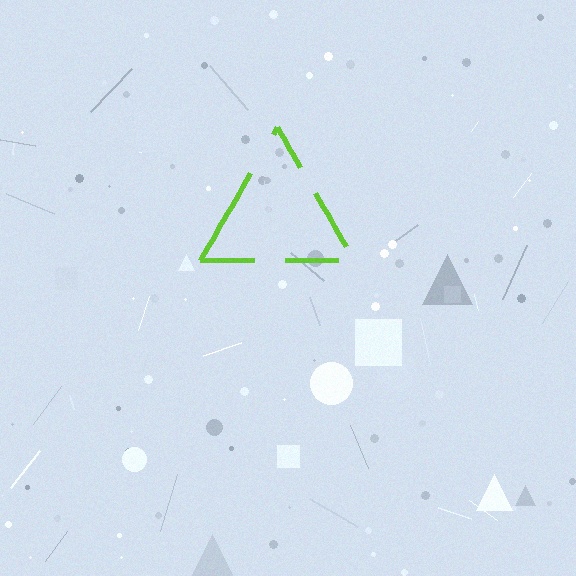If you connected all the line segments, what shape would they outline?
They would outline a triangle.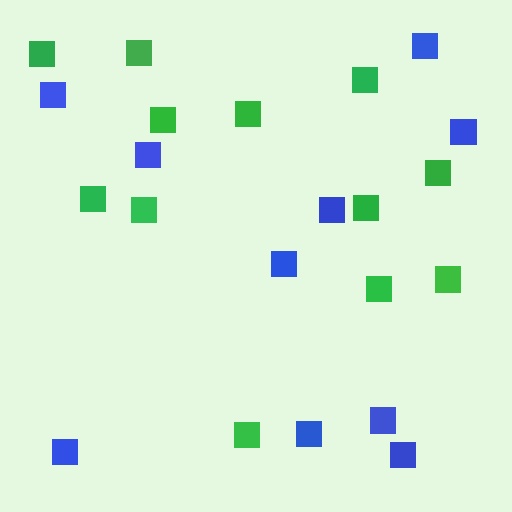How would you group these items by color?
There are 2 groups: one group of green squares (12) and one group of blue squares (10).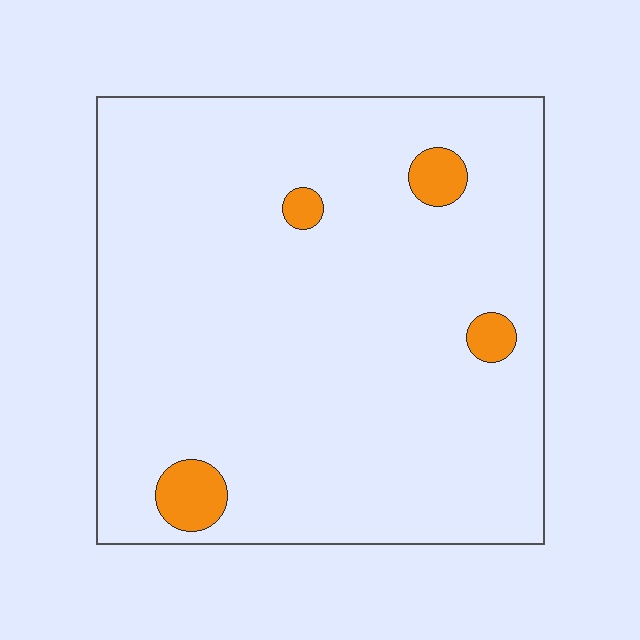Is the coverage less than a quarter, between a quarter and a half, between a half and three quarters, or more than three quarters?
Less than a quarter.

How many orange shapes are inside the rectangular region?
4.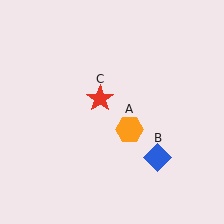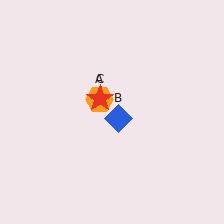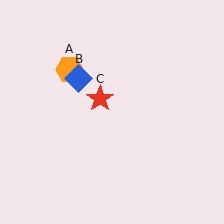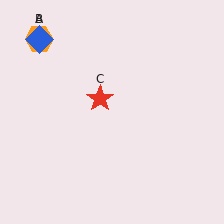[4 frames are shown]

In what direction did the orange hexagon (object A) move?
The orange hexagon (object A) moved up and to the left.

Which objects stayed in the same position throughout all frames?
Red star (object C) remained stationary.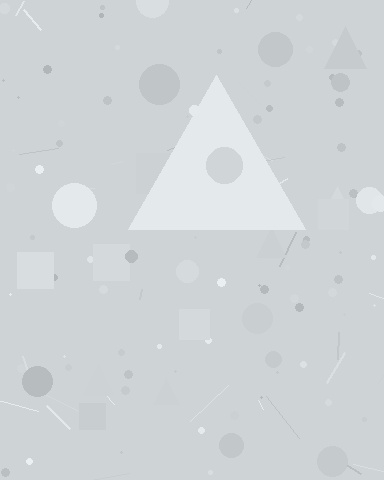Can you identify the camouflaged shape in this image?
The camouflaged shape is a triangle.